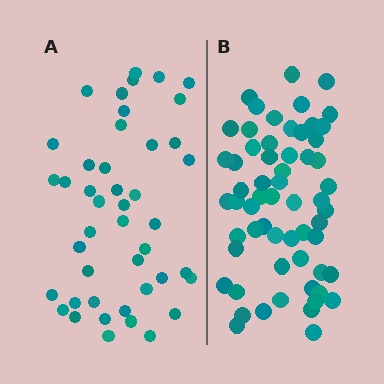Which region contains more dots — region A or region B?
Region B (the right region) has more dots.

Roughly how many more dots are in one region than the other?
Region B has approximately 15 more dots than region A.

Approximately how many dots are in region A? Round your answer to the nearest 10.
About 40 dots. (The exact count is 44, which rounds to 40.)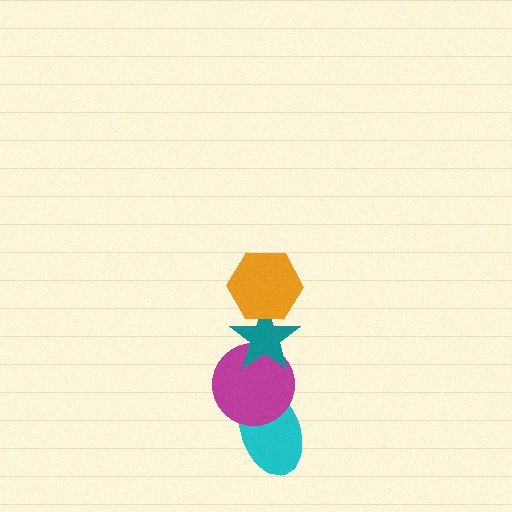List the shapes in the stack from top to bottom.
From top to bottom: the orange hexagon, the teal star, the magenta circle, the cyan ellipse.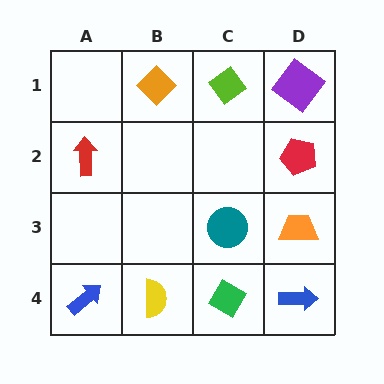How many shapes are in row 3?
2 shapes.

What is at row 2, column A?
A red arrow.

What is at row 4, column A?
A blue arrow.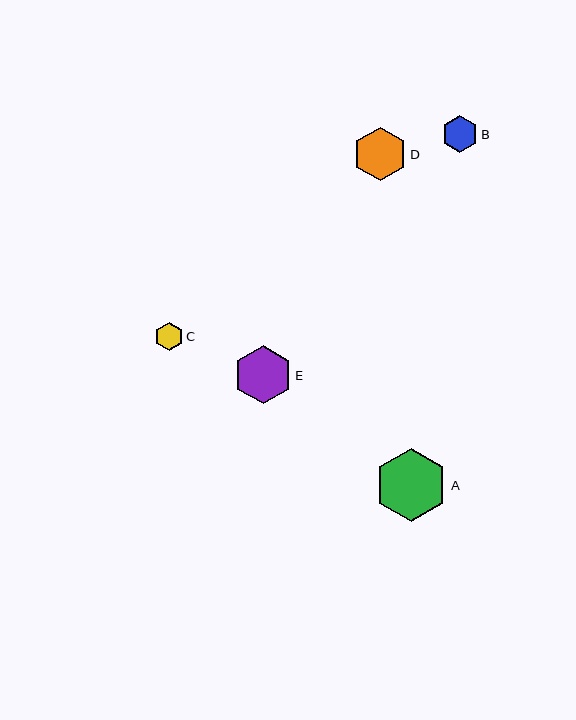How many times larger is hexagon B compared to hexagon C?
Hexagon B is approximately 1.3 times the size of hexagon C.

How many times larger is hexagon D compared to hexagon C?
Hexagon D is approximately 1.9 times the size of hexagon C.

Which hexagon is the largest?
Hexagon A is the largest with a size of approximately 73 pixels.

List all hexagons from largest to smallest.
From largest to smallest: A, E, D, B, C.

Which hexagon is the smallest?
Hexagon C is the smallest with a size of approximately 28 pixels.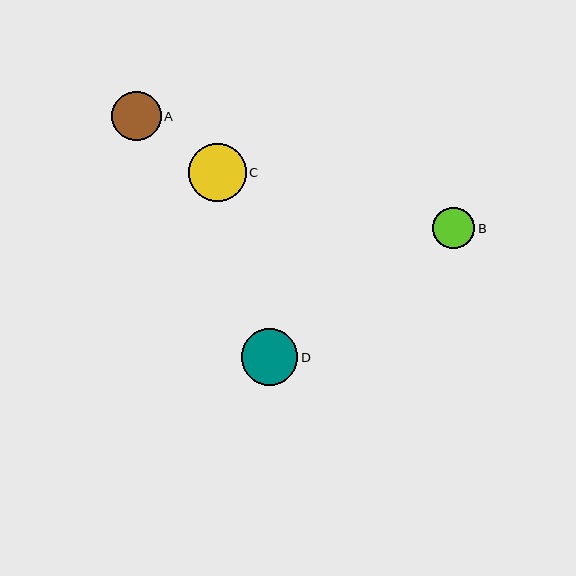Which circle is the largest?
Circle C is the largest with a size of approximately 58 pixels.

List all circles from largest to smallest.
From largest to smallest: C, D, A, B.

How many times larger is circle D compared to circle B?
Circle D is approximately 1.4 times the size of circle B.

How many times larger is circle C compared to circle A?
Circle C is approximately 1.2 times the size of circle A.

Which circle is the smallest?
Circle B is the smallest with a size of approximately 42 pixels.